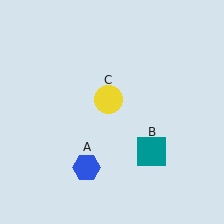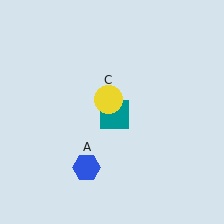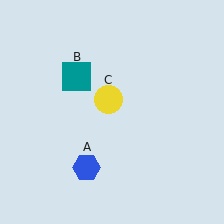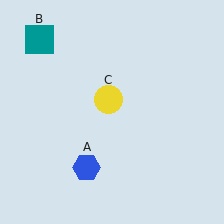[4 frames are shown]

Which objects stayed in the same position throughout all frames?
Blue hexagon (object A) and yellow circle (object C) remained stationary.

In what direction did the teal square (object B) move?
The teal square (object B) moved up and to the left.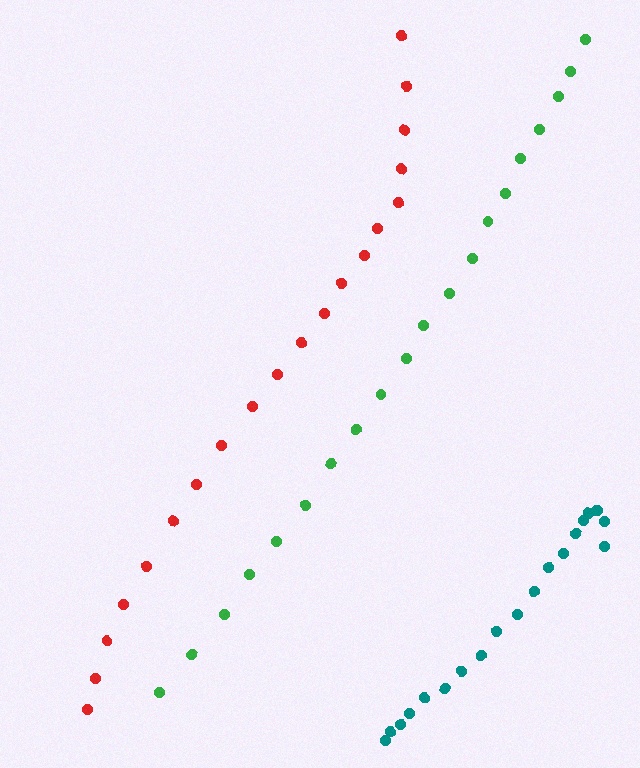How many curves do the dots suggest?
There are 3 distinct paths.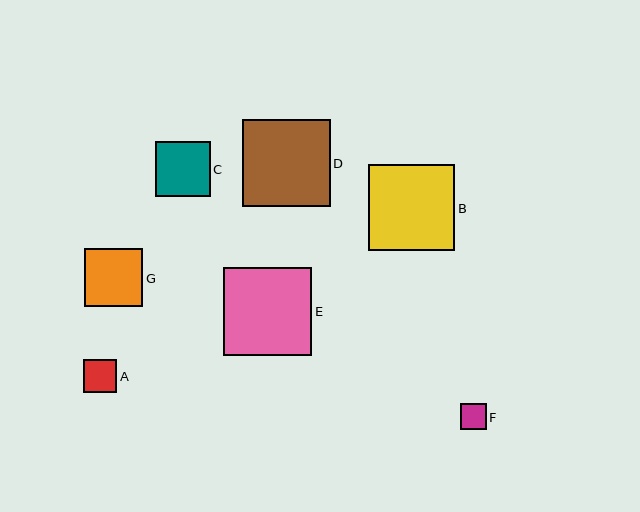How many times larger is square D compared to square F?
Square D is approximately 3.4 times the size of square F.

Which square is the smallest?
Square F is the smallest with a size of approximately 26 pixels.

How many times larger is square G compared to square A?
Square G is approximately 1.8 times the size of square A.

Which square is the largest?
Square E is the largest with a size of approximately 88 pixels.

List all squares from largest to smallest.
From largest to smallest: E, D, B, G, C, A, F.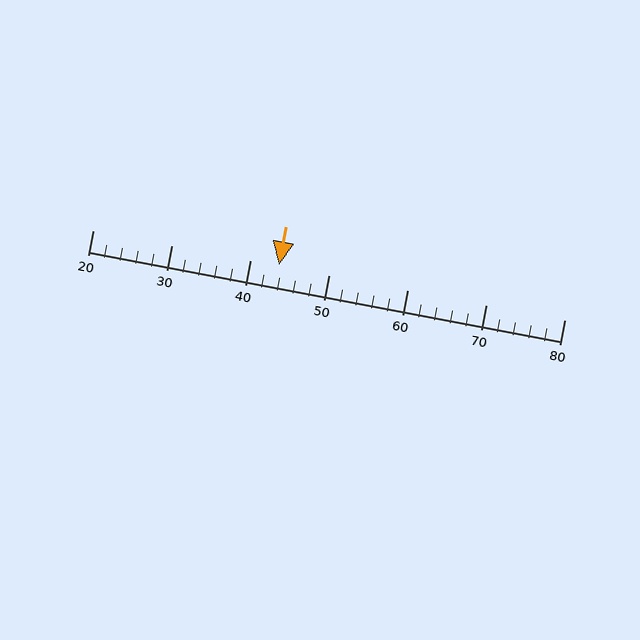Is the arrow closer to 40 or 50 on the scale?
The arrow is closer to 40.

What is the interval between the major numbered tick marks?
The major tick marks are spaced 10 units apart.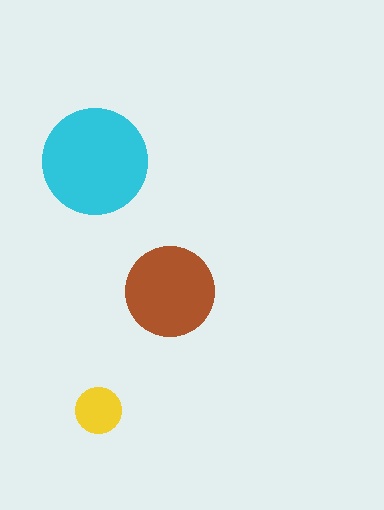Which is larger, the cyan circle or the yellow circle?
The cyan one.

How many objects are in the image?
There are 3 objects in the image.